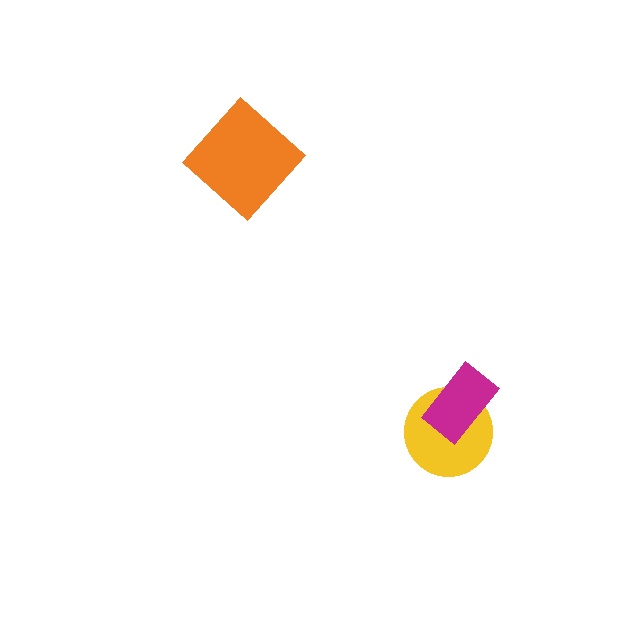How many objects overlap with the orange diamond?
0 objects overlap with the orange diamond.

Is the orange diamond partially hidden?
No, no other shape covers it.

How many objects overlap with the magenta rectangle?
1 object overlaps with the magenta rectangle.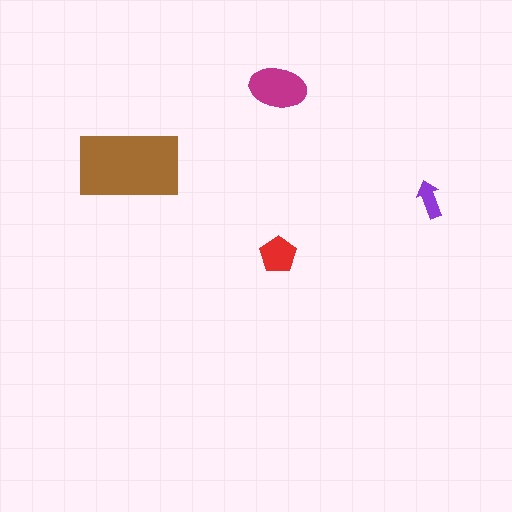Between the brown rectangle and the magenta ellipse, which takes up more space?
The brown rectangle.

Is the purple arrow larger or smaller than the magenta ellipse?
Smaller.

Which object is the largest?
The brown rectangle.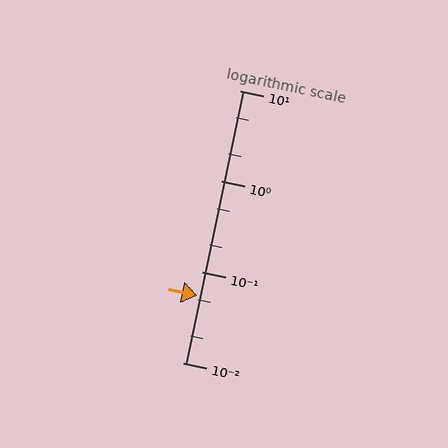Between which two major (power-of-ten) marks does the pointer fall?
The pointer is between 0.01 and 0.1.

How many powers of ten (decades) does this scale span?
The scale spans 3 decades, from 0.01 to 10.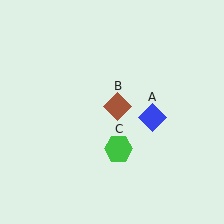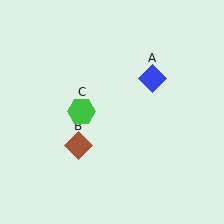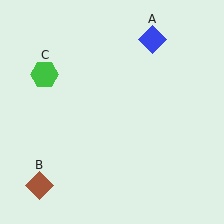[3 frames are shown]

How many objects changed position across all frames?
3 objects changed position: blue diamond (object A), brown diamond (object B), green hexagon (object C).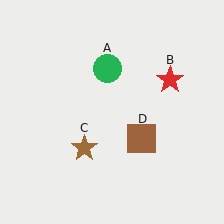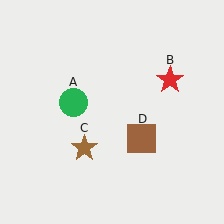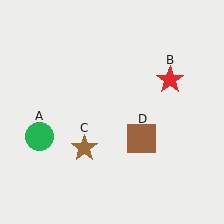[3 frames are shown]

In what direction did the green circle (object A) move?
The green circle (object A) moved down and to the left.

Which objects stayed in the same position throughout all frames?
Red star (object B) and brown star (object C) and brown square (object D) remained stationary.